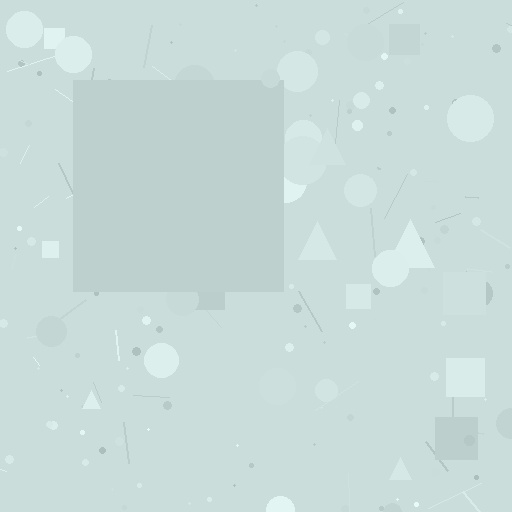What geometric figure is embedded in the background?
A square is embedded in the background.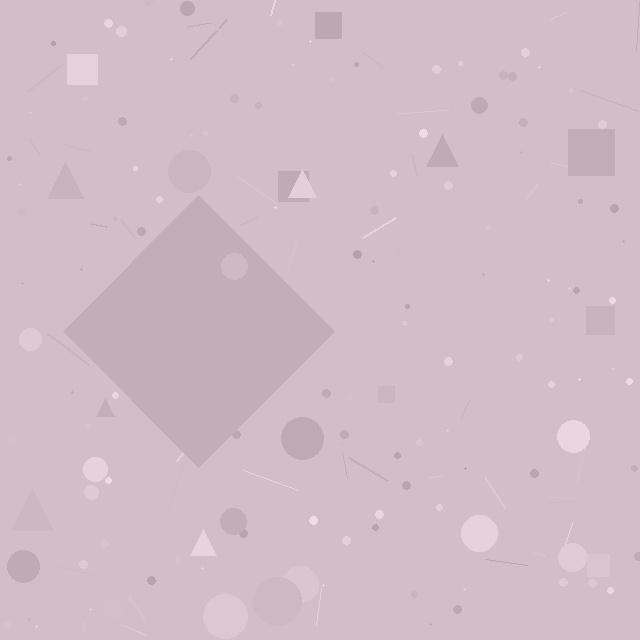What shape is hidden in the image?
A diamond is hidden in the image.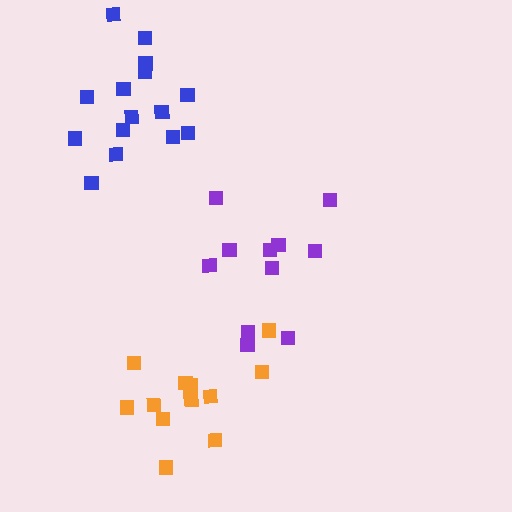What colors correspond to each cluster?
The clusters are colored: purple, orange, blue.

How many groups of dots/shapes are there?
There are 3 groups.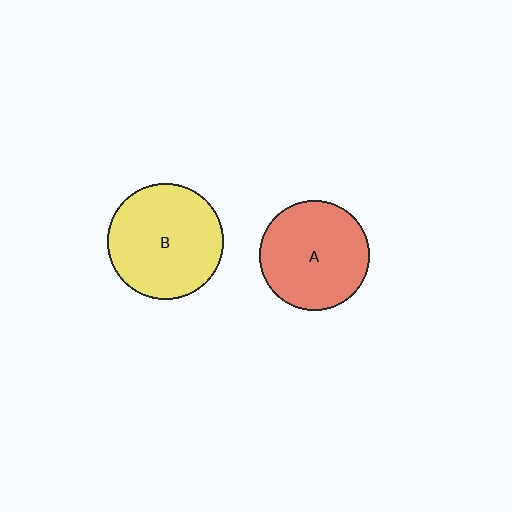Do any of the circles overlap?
No, none of the circles overlap.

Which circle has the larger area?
Circle B (yellow).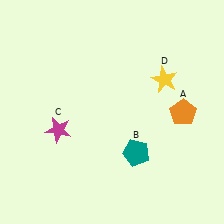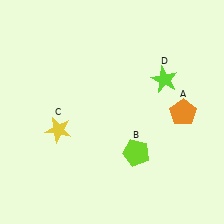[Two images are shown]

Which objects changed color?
B changed from teal to lime. C changed from magenta to yellow. D changed from yellow to lime.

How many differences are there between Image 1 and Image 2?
There are 3 differences between the two images.